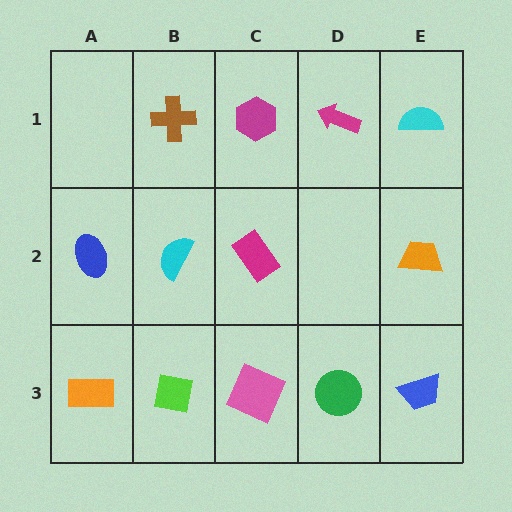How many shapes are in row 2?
4 shapes.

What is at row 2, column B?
A cyan semicircle.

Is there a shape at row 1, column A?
No, that cell is empty.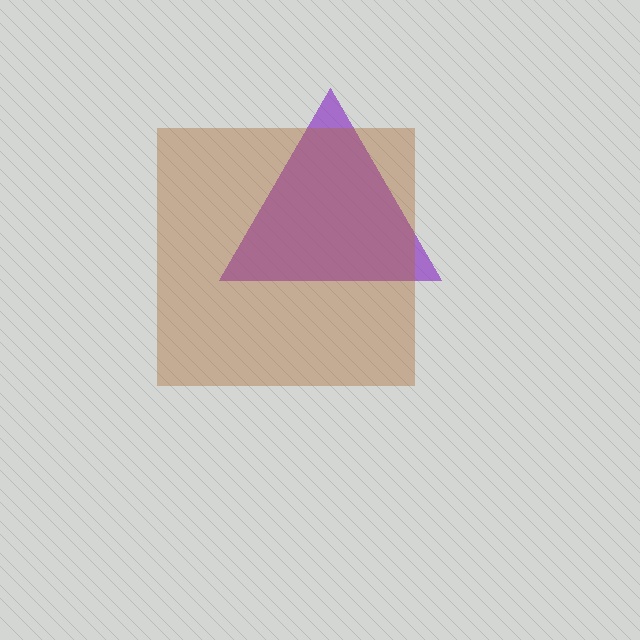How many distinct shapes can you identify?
There are 2 distinct shapes: a purple triangle, a brown square.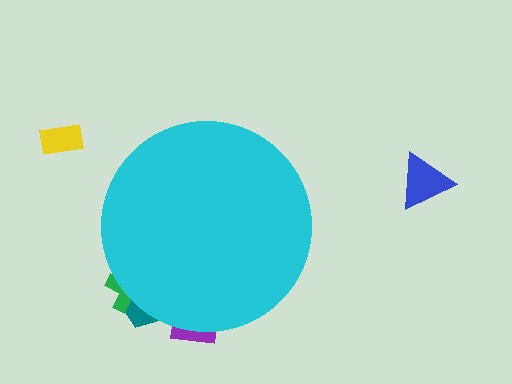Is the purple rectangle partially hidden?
Yes, the purple rectangle is partially hidden behind the cyan circle.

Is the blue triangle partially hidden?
No, the blue triangle is fully visible.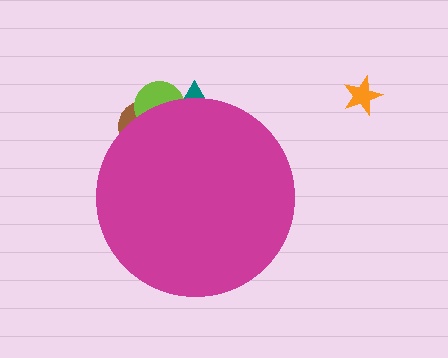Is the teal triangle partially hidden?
Yes, the teal triangle is partially hidden behind the magenta circle.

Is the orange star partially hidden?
No, the orange star is fully visible.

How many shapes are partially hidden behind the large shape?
3 shapes are partially hidden.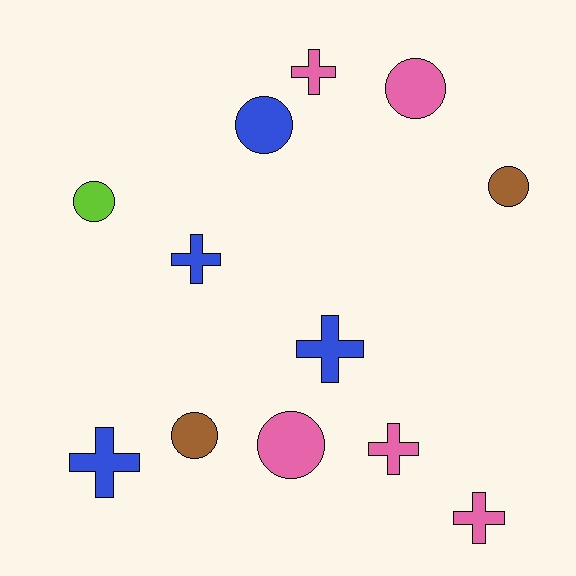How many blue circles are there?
There is 1 blue circle.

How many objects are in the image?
There are 12 objects.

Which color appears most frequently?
Pink, with 5 objects.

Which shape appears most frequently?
Cross, with 6 objects.